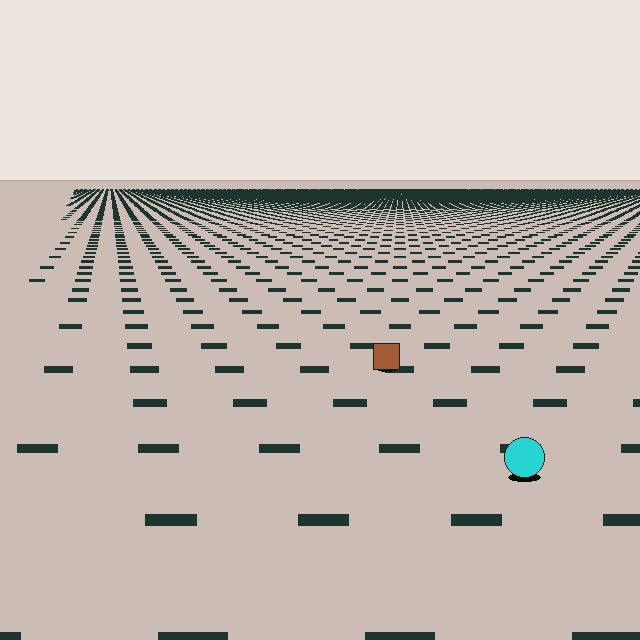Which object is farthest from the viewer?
The brown square is farthest from the viewer. It appears smaller and the ground texture around it is denser.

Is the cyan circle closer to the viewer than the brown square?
Yes. The cyan circle is closer — you can tell from the texture gradient: the ground texture is coarser near it.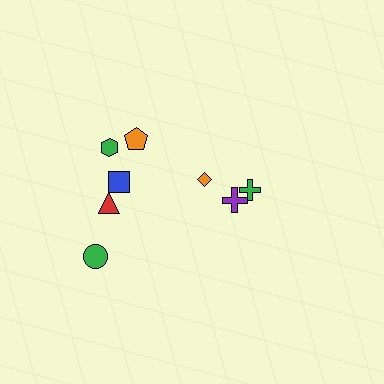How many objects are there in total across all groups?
There are 8 objects.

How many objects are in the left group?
There are 5 objects.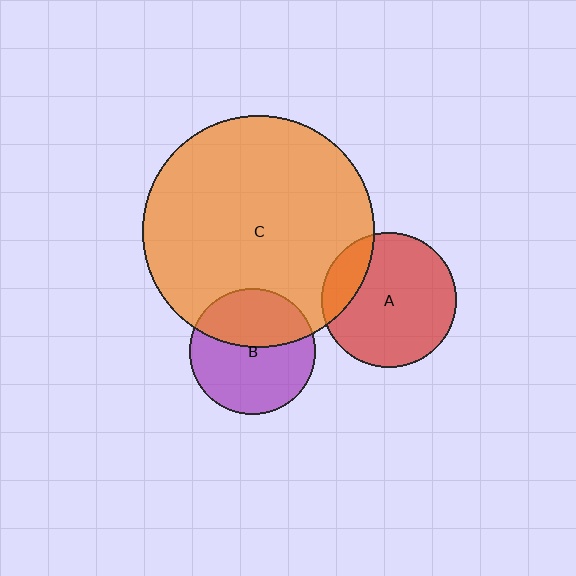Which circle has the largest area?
Circle C (orange).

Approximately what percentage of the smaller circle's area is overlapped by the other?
Approximately 20%.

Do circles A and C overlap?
Yes.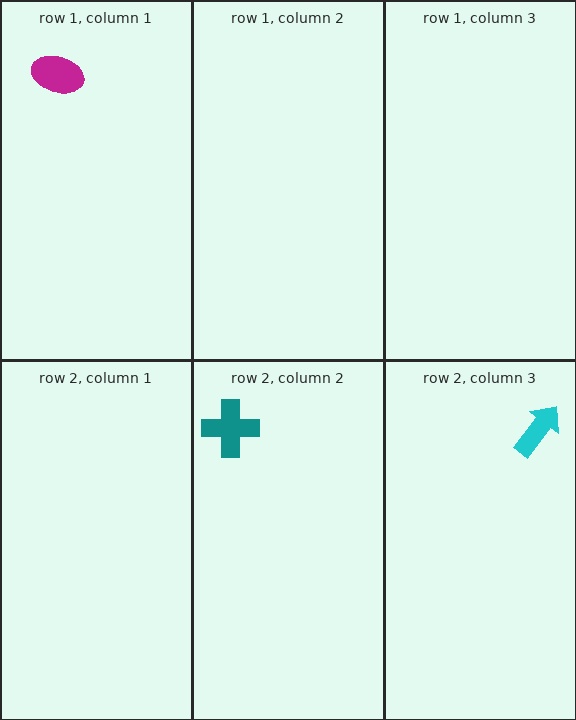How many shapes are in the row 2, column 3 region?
1.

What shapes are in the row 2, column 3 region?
The cyan arrow.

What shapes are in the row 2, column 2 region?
The teal cross.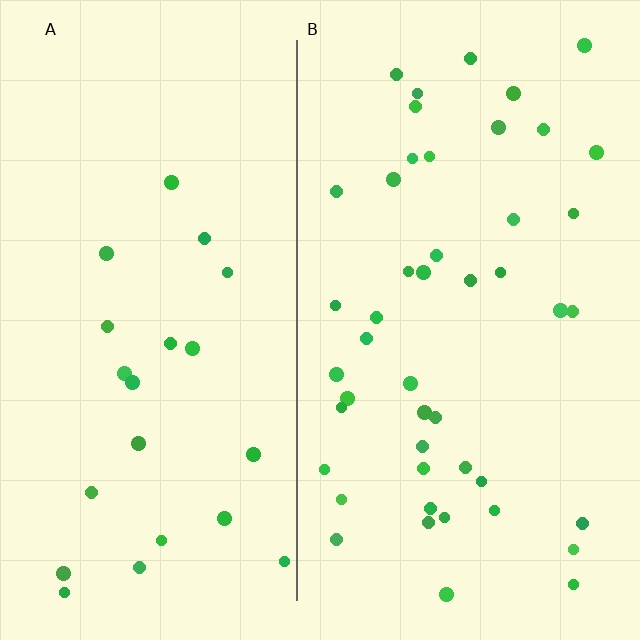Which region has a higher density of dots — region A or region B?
B (the right).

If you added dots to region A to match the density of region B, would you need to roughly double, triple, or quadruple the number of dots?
Approximately double.